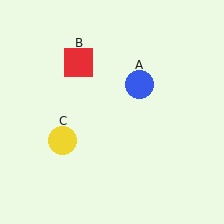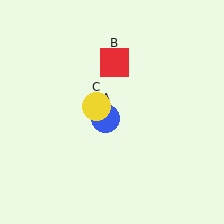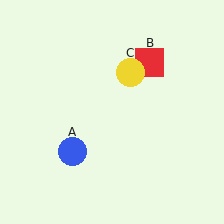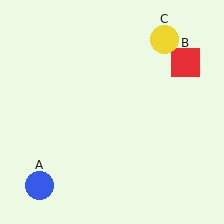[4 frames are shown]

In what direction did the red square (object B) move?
The red square (object B) moved right.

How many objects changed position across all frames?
3 objects changed position: blue circle (object A), red square (object B), yellow circle (object C).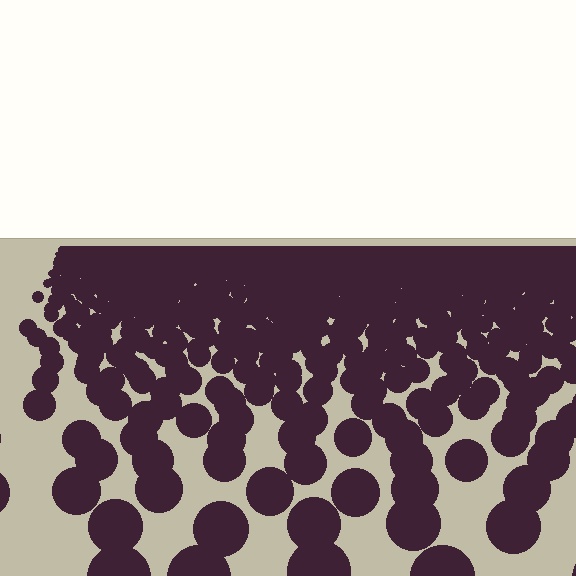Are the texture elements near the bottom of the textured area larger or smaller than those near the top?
Larger. Near the bottom, elements are closer to the viewer and appear at a bigger on-screen size.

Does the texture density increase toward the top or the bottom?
Density increases toward the top.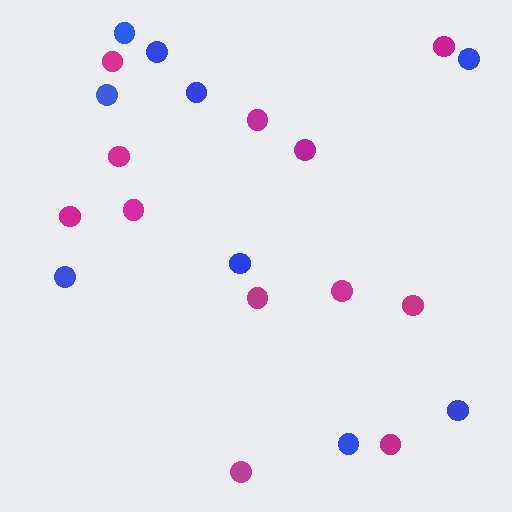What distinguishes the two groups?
There are 2 groups: one group of magenta circles (12) and one group of blue circles (9).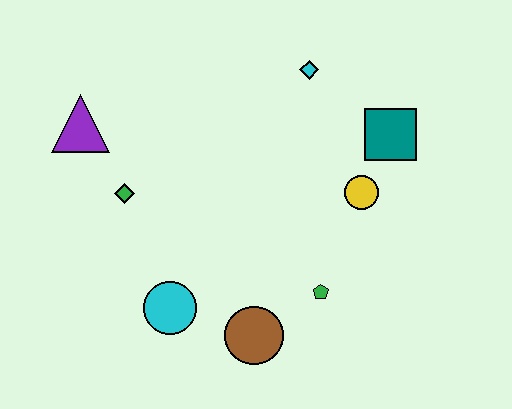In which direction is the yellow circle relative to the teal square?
The yellow circle is below the teal square.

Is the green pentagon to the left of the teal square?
Yes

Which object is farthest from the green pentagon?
The purple triangle is farthest from the green pentagon.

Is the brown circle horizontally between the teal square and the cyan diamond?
No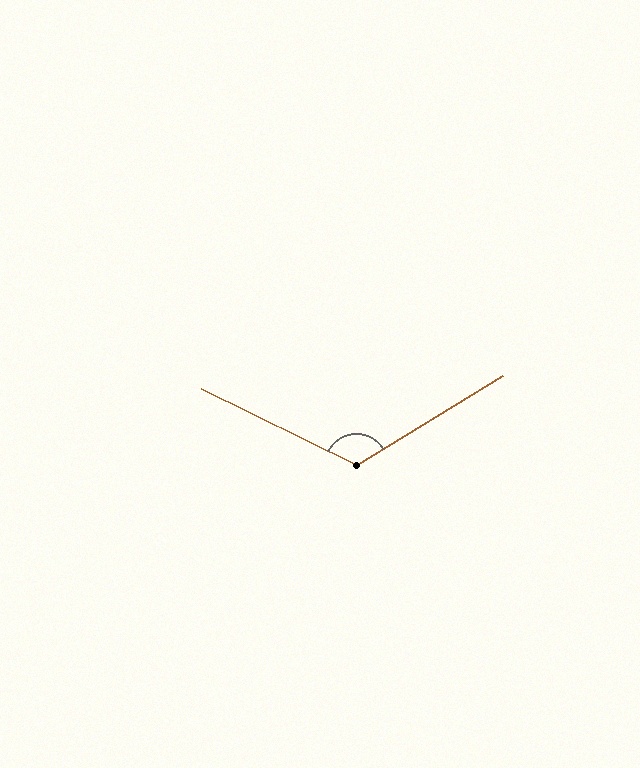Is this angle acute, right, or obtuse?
It is obtuse.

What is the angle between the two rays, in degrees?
Approximately 123 degrees.